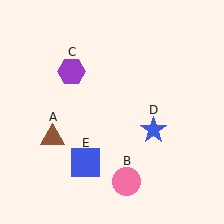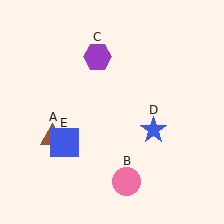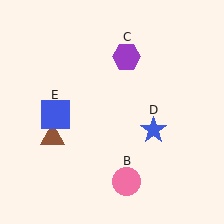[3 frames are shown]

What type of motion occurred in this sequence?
The purple hexagon (object C), blue square (object E) rotated clockwise around the center of the scene.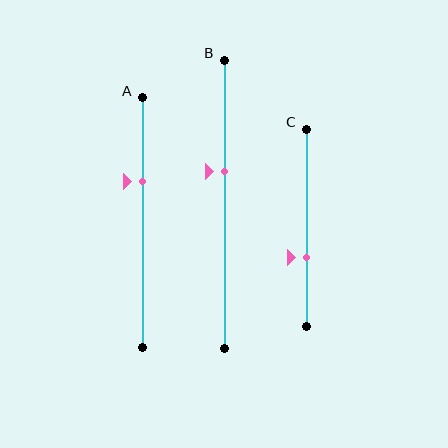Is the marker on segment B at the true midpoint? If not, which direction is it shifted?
No, the marker on segment B is shifted upward by about 11% of the segment length.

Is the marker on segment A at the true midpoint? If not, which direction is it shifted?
No, the marker on segment A is shifted upward by about 17% of the segment length.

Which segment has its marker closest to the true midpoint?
Segment B has its marker closest to the true midpoint.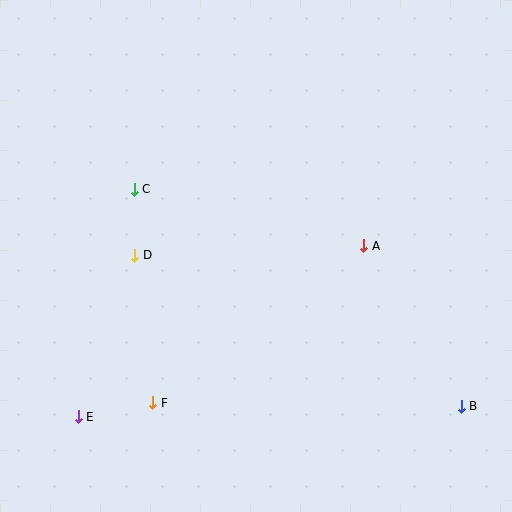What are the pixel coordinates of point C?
Point C is at (134, 189).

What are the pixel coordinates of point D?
Point D is at (135, 255).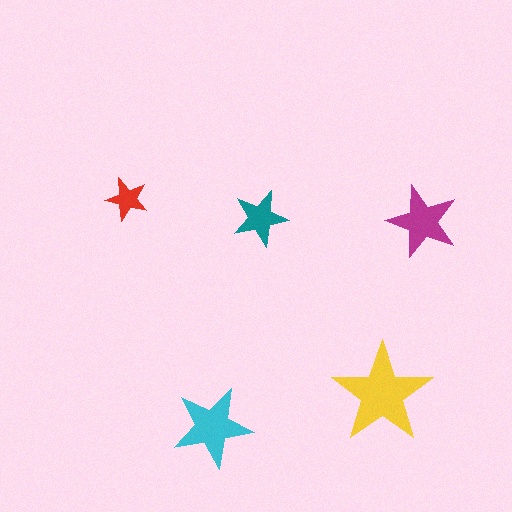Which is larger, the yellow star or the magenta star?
The yellow one.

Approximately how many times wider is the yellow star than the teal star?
About 2 times wider.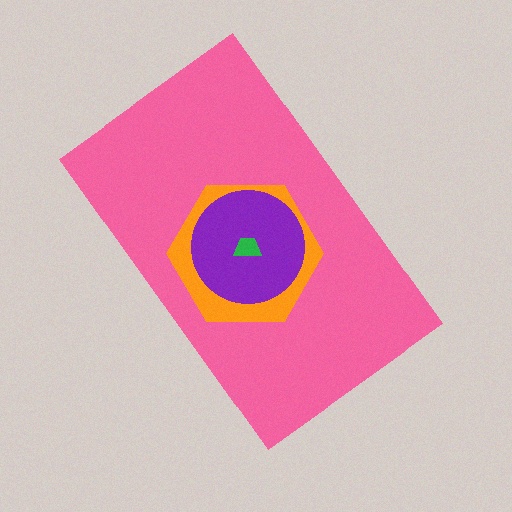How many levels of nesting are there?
4.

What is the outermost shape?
The pink rectangle.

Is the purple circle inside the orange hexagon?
Yes.